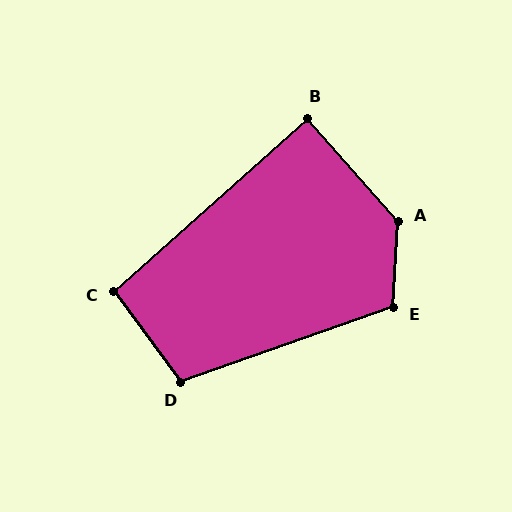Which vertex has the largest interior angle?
A, at approximately 135 degrees.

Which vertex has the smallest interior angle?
B, at approximately 90 degrees.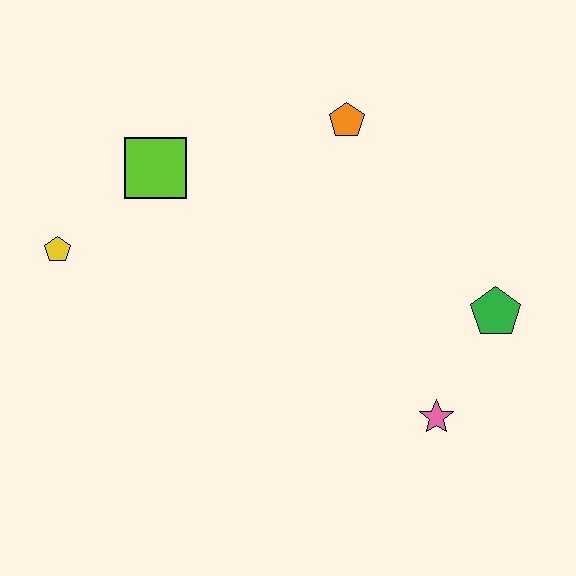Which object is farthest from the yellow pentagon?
The green pentagon is farthest from the yellow pentagon.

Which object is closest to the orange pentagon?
The lime square is closest to the orange pentagon.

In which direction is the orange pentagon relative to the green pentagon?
The orange pentagon is above the green pentagon.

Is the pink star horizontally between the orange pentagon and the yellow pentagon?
No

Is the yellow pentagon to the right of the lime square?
No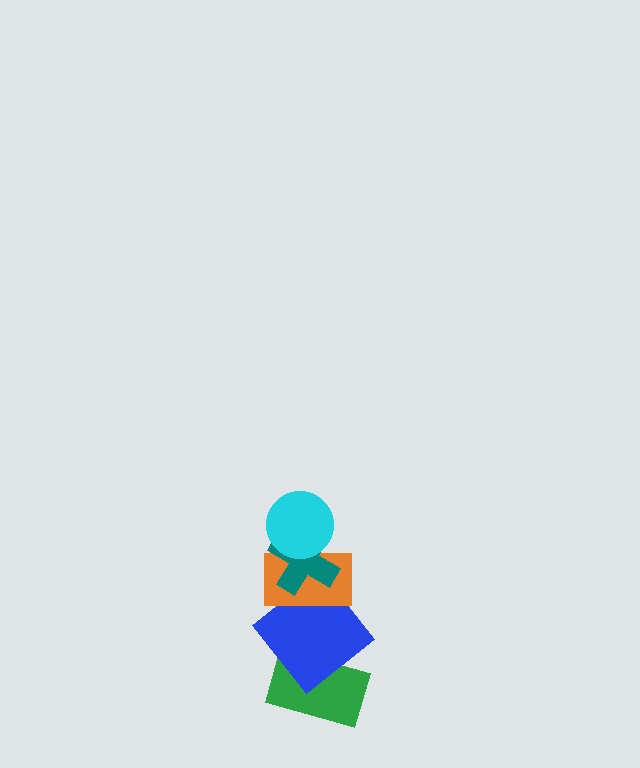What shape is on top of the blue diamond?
The orange rectangle is on top of the blue diamond.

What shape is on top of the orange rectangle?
The teal cross is on top of the orange rectangle.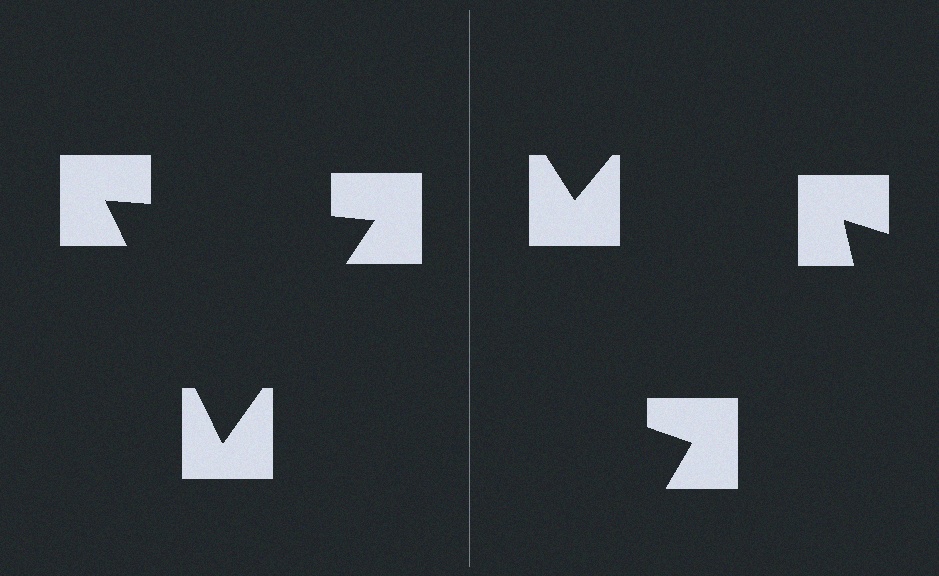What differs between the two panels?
The notched squares are positioned identically on both sides; only the wedge orientations differ. On the left they align to a triangle; on the right they are misaligned.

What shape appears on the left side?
An illusory triangle.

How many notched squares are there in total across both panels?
6 — 3 on each side.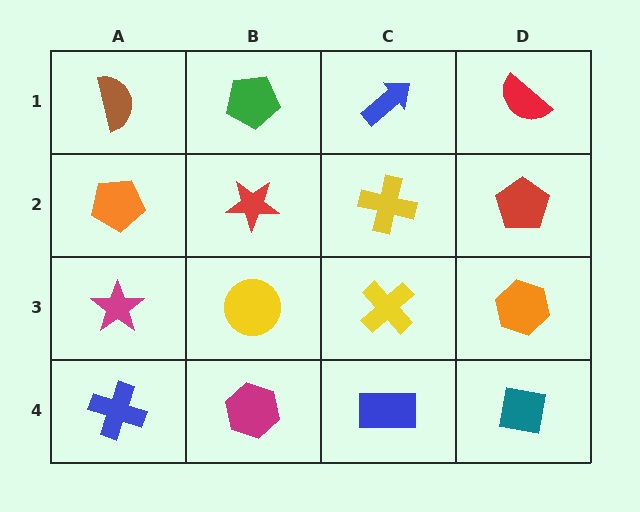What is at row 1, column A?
A brown semicircle.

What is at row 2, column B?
A red star.